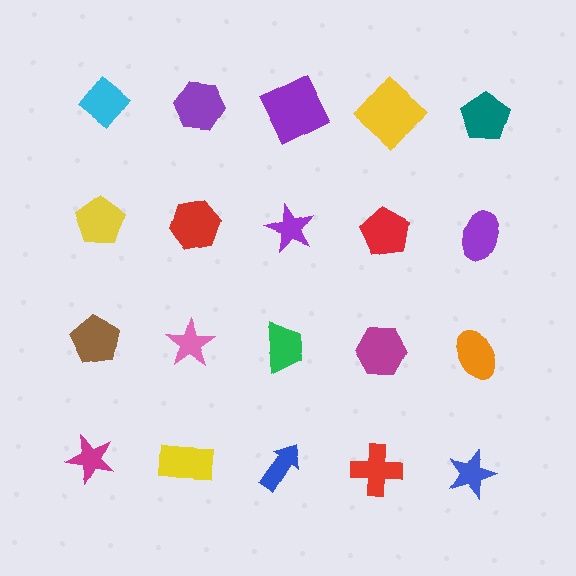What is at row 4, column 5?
A blue star.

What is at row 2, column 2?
A red hexagon.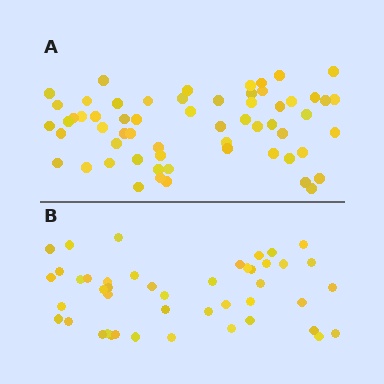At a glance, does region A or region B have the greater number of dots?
Region A (the top region) has more dots.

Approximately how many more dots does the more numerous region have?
Region A has approximately 15 more dots than region B.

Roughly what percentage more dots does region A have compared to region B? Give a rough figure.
About 35% more.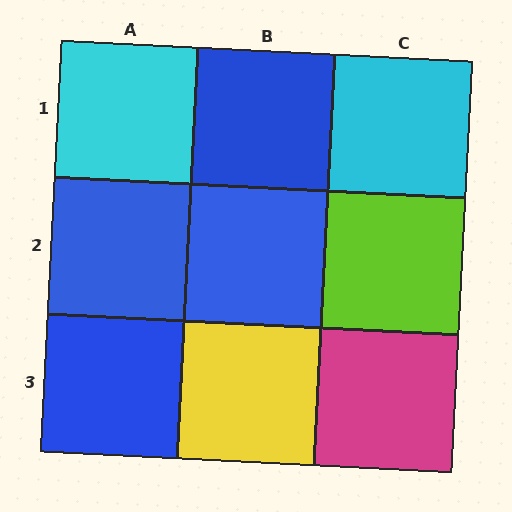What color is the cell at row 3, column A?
Blue.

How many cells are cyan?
2 cells are cyan.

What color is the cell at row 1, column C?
Cyan.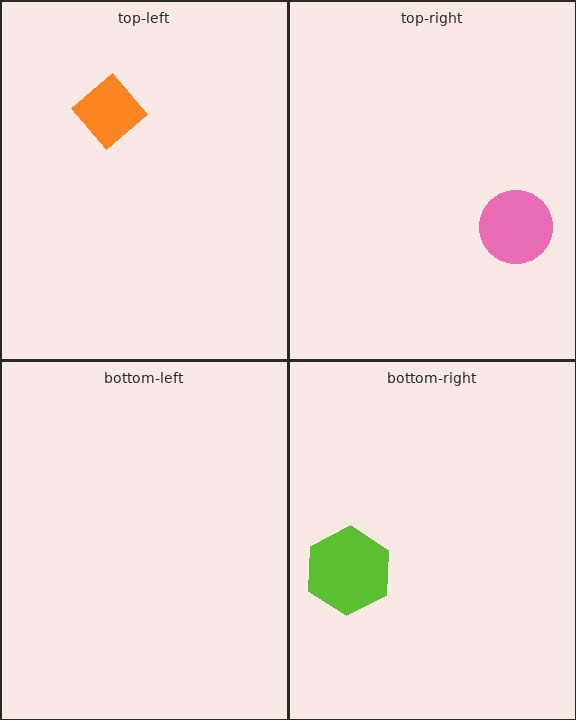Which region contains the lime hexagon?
The bottom-right region.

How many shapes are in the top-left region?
1.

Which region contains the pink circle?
The top-right region.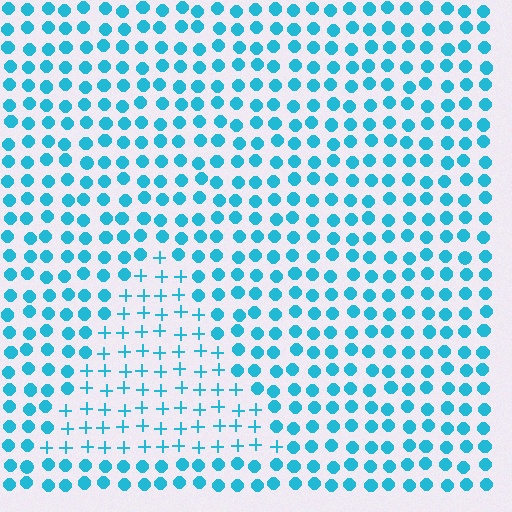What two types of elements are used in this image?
The image uses plus signs inside the triangle region and circles outside it.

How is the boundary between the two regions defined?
The boundary is defined by a change in element shape: plus signs inside vs. circles outside. All elements share the same color and spacing.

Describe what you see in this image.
The image is filled with small cyan elements arranged in a uniform grid. A triangle-shaped region contains plus signs, while the surrounding area contains circles. The boundary is defined purely by the change in element shape.